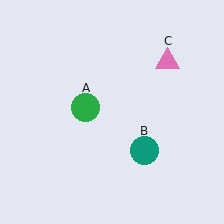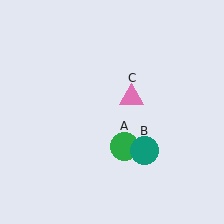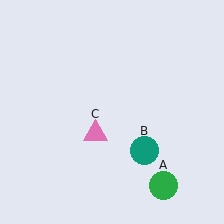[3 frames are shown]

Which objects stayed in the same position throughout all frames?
Teal circle (object B) remained stationary.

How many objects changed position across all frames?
2 objects changed position: green circle (object A), pink triangle (object C).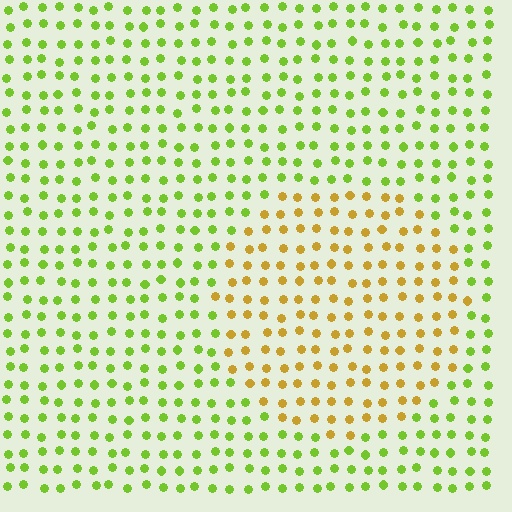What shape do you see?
I see a circle.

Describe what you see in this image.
The image is filled with small lime elements in a uniform arrangement. A circle-shaped region is visible where the elements are tinted to a slightly different hue, forming a subtle color boundary.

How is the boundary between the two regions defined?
The boundary is defined purely by a slight shift in hue (about 48 degrees). Spacing, size, and orientation are identical on both sides.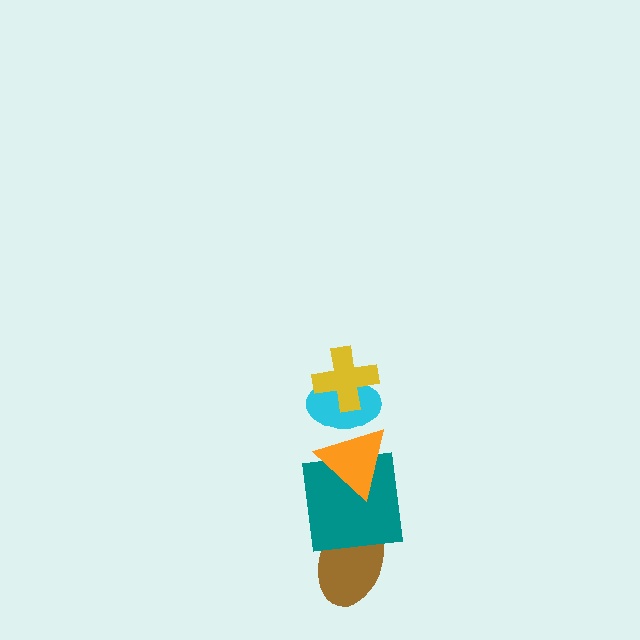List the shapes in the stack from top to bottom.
From top to bottom: the yellow cross, the cyan ellipse, the orange triangle, the teal square, the brown ellipse.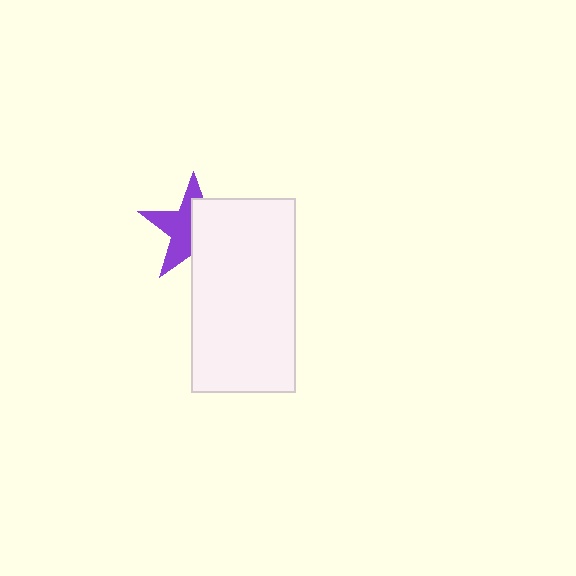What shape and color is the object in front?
The object in front is a white rectangle.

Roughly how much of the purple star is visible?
About half of it is visible (roughly 50%).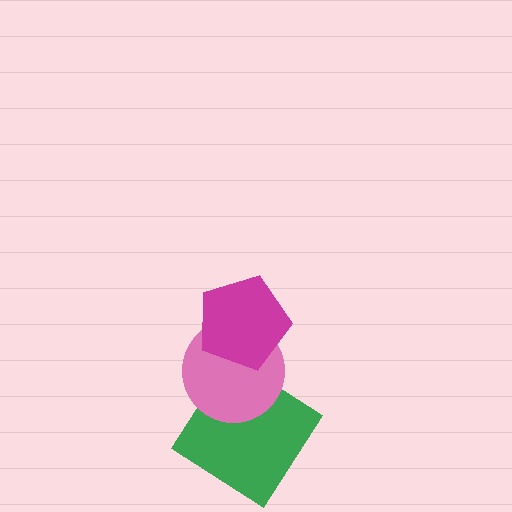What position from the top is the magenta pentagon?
The magenta pentagon is 1st from the top.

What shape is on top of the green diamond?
The pink circle is on top of the green diamond.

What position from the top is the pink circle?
The pink circle is 2nd from the top.